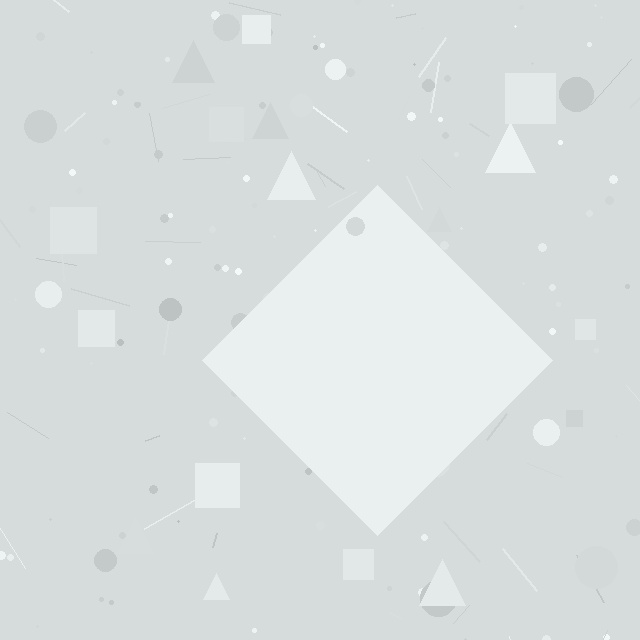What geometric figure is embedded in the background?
A diamond is embedded in the background.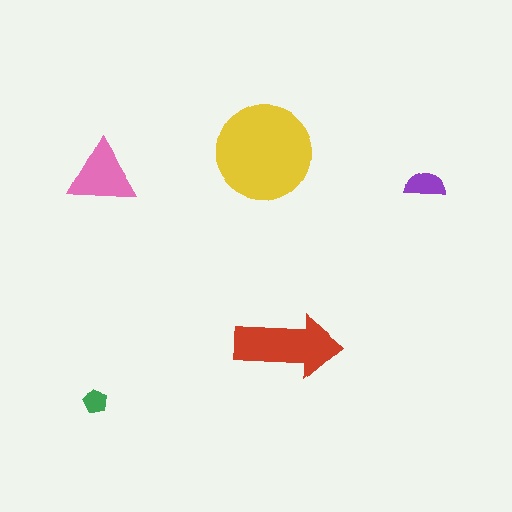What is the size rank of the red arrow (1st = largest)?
2nd.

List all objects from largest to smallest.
The yellow circle, the red arrow, the pink triangle, the purple semicircle, the green pentagon.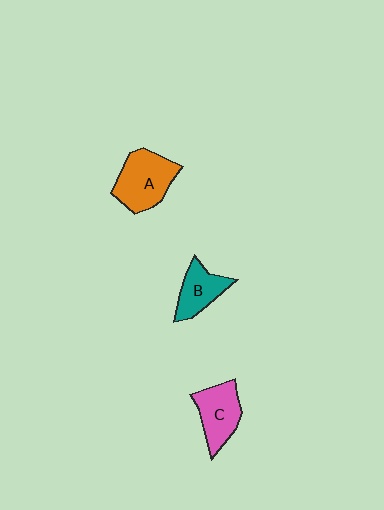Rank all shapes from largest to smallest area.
From largest to smallest: A (orange), C (pink), B (teal).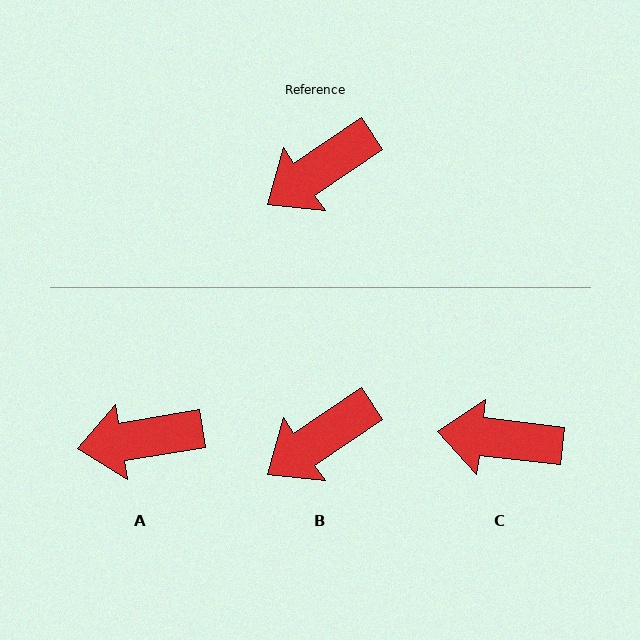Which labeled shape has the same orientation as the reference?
B.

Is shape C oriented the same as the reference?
No, it is off by about 40 degrees.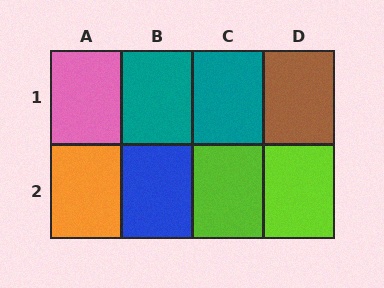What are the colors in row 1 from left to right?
Pink, teal, teal, brown.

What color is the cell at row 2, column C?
Lime.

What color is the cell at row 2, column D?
Lime.